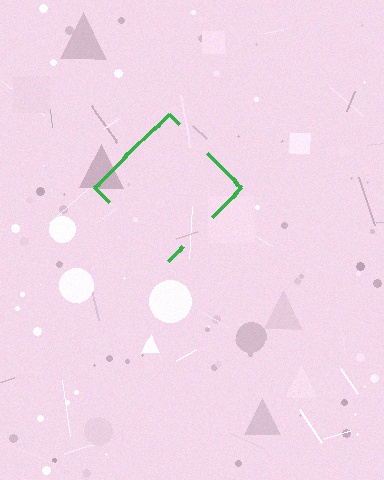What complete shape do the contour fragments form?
The contour fragments form a diamond.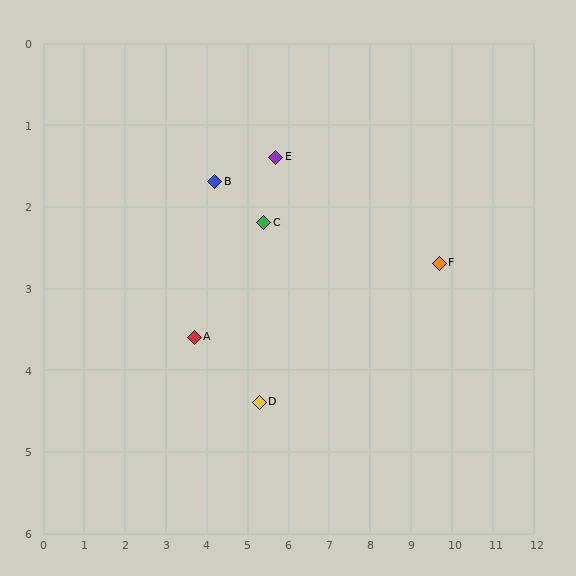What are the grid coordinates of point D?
Point D is at approximately (5.3, 4.4).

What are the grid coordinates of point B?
Point B is at approximately (4.2, 1.7).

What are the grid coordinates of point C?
Point C is at approximately (5.4, 2.2).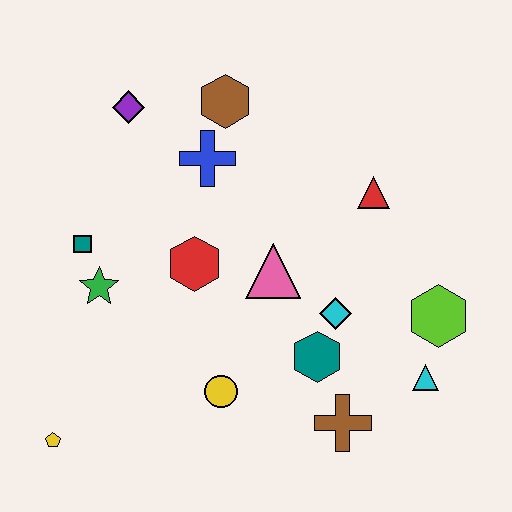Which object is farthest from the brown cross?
The purple diamond is farthest from the brown cross.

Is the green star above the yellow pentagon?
Yes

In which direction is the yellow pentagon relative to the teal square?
The yellow pentagon is below the teal square.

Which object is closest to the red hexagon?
The pink triangle is closest to the red hexagon.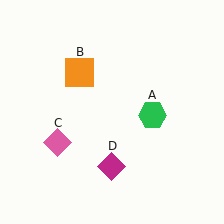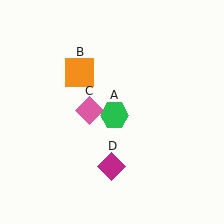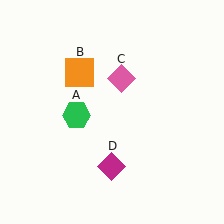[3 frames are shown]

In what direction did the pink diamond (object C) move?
The pink diamond (object C) moved up and to the right.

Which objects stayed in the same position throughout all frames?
Orange square (object B) and magenta diamond (object D) remained stationary.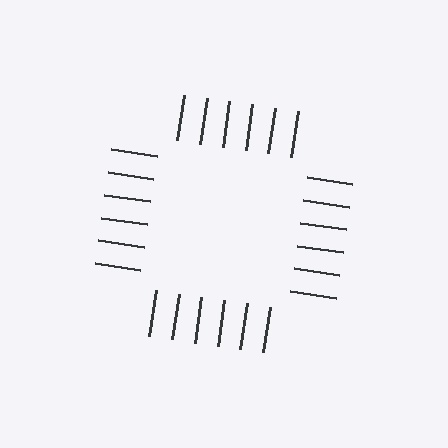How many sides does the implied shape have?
4 sides — the line-ends trace a square.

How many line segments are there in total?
24 — 6 along each of the 4 edges.